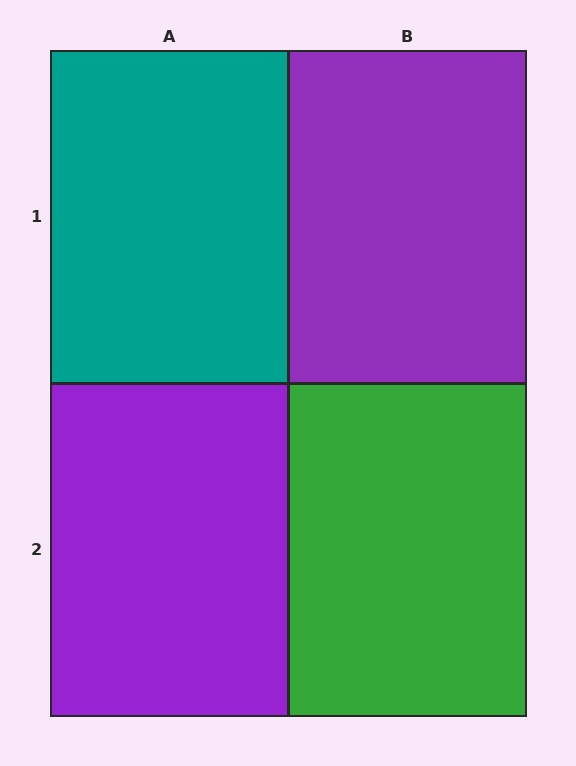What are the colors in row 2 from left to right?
Purple, green.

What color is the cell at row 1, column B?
Purple.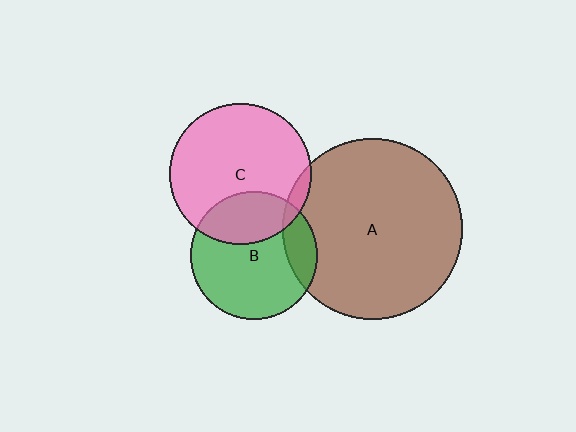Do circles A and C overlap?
Yes.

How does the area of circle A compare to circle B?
Approximately 2.0 times.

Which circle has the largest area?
Circle A (brown).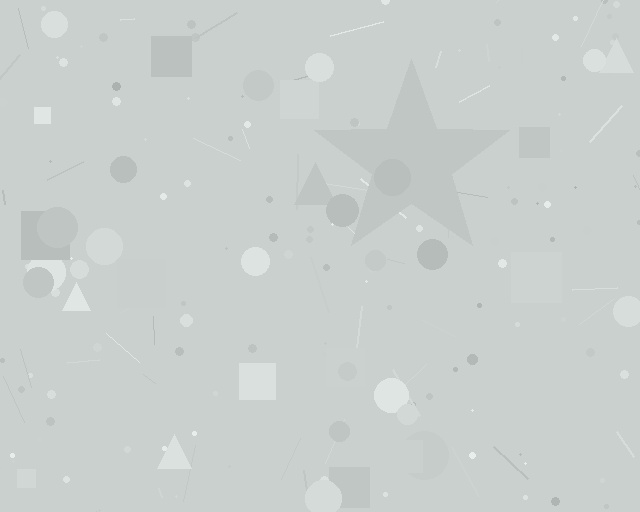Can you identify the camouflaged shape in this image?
The camouflaged shape is a star.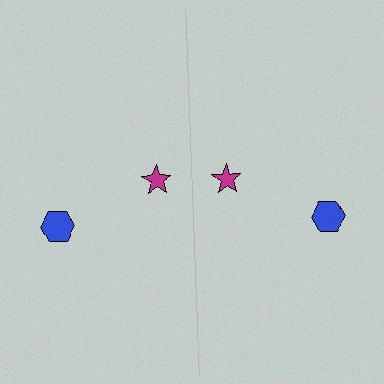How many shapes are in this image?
There are 4 shapes in this image.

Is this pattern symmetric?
Yes, this pattern has bilateral (reflection) symmetry.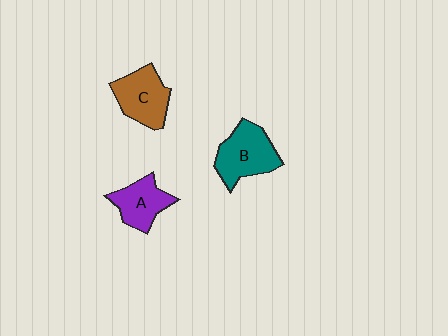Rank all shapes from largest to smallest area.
From largest to smallest: B (teal), C (brown), A (purple).